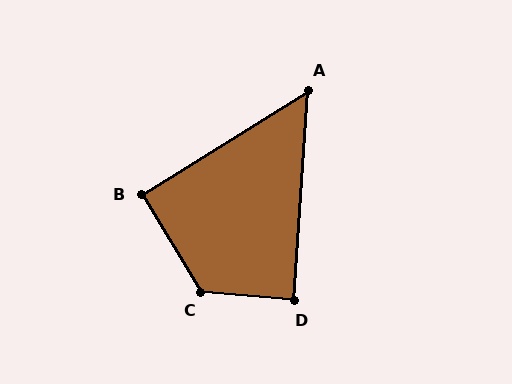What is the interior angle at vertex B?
Approximately 91 degrees (approximately right).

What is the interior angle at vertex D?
Approximately 89 degrees (approximately right).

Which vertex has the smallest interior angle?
A, at approximately 54 degrees.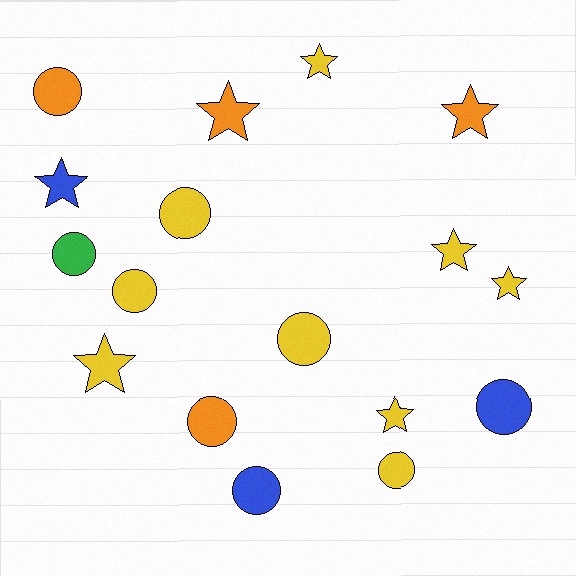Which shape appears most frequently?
Circle, with 9 objects.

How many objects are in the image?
There are 17 objects.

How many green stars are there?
There are no green stars.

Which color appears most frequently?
Yellow, with 9 objects.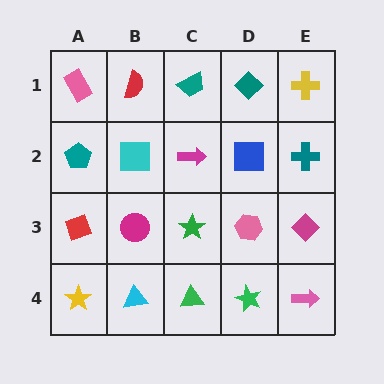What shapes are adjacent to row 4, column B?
A magenta circle (row 3, column B), a yellow star (row 4, column A), a green triangle (row 4, column C).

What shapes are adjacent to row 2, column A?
A pink rectangle (row 1, column A), a red diamond (row 3, column A), a cyan square (row 2, column B).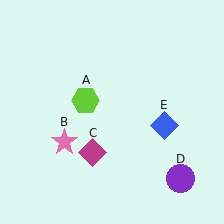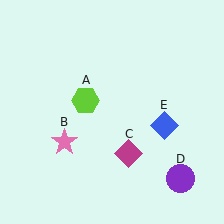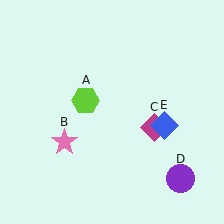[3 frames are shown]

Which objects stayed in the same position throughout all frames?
Lime hexagon (object A) and pink star (object B) and purple circle (object D) and blue diamond (object E) remained stationary.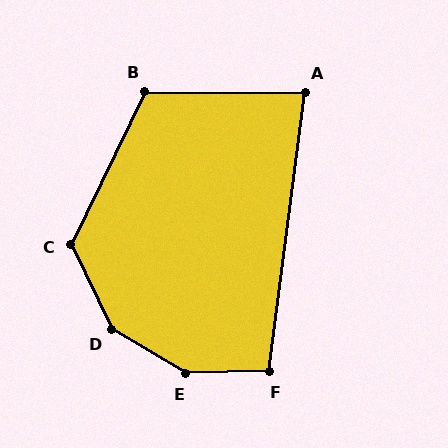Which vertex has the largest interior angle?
E, at approximately 148 degrees.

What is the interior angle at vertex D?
Approximately 146 degrees (obtuse).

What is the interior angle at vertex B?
Approximately 115 degrees (obtuse).